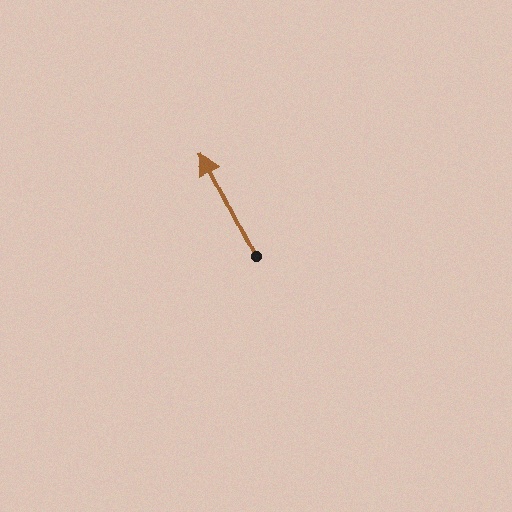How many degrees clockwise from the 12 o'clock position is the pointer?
Approximately 334 degrees.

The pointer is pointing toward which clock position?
Roughly 11 o'clock.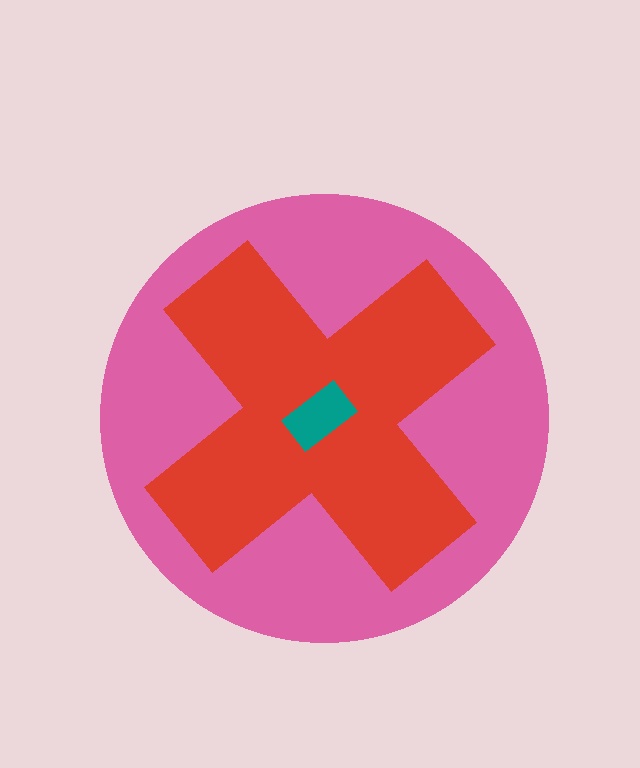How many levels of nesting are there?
3.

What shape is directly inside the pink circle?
The red cross.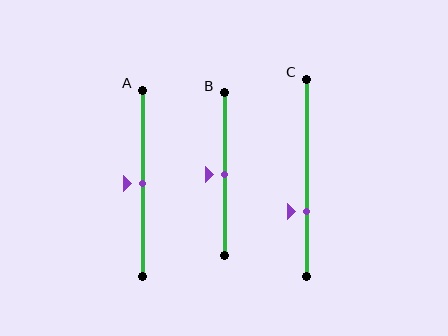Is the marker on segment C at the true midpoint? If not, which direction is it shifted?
No, the marker on segment C is shifted downward by about 17% of the segment length.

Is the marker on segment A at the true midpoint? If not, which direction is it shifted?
Yes, the marker on segment A is at the true midpoint.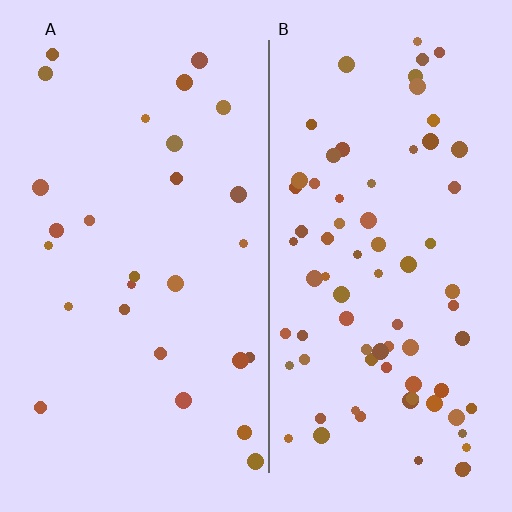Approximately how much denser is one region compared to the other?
Approximately 2.7× — region B over region A.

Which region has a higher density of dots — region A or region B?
B (the right).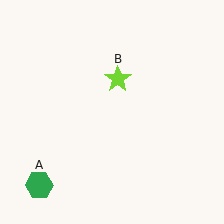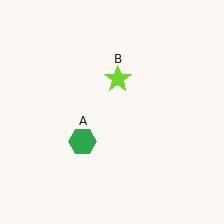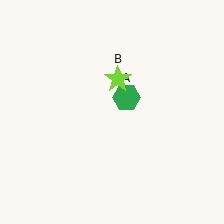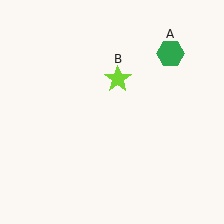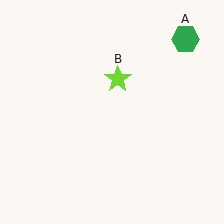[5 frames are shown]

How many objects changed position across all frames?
1 object changed position: green hexagon (object A).